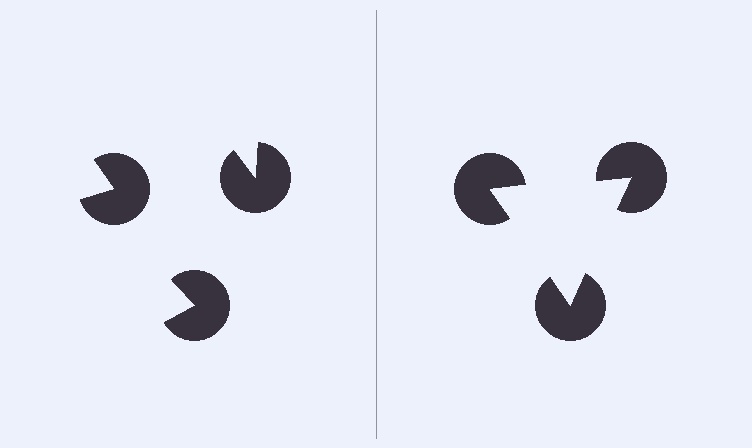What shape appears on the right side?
An illusory triangle.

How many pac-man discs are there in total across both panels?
6 — 3 on each side.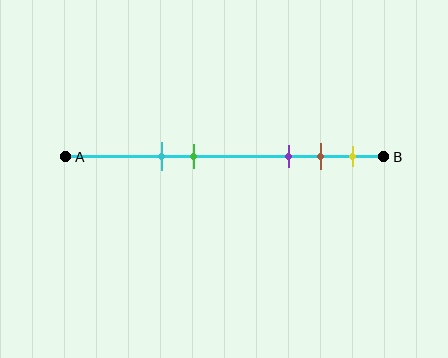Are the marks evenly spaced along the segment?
No, the marks are not evenly spaced.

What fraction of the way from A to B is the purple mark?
The purple mark is approximately 70% (0.7) of the way from A to B.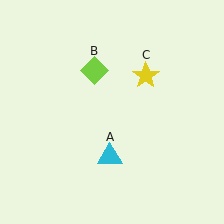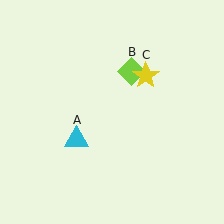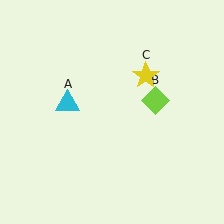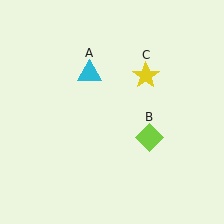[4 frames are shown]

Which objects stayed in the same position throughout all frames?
Yellow star (object C) remained stationary.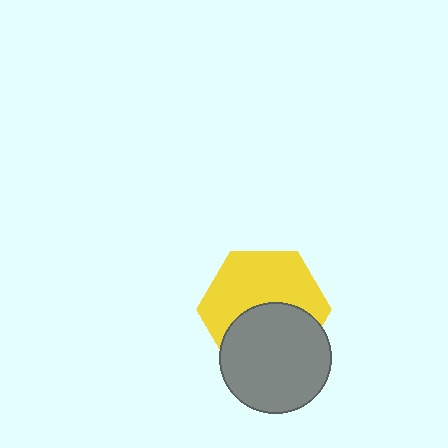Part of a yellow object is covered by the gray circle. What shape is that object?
It is a hexagon.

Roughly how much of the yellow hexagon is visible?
About half of it is visible (roughly 56%).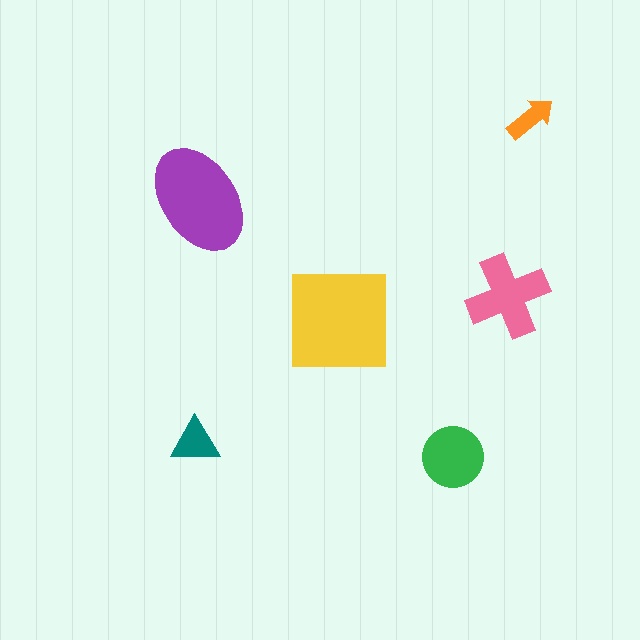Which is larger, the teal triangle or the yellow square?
The yellow square.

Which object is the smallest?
The orange arrow.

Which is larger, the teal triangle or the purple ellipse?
The purple ellipse.